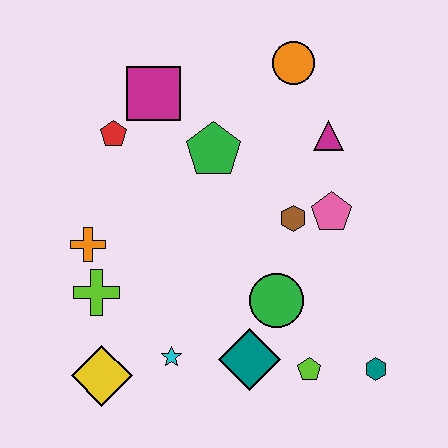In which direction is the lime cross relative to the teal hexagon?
The lime cross is to the left of the teal hexagon.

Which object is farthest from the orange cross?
The teal hexagon is farthest from the orange cross.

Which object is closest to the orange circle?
The magenta triangle is closest to the orange circle.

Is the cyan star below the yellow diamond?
No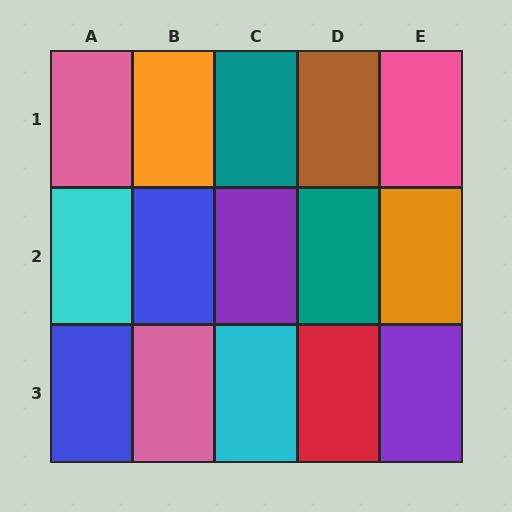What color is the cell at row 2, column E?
Orange.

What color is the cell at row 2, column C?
Purple.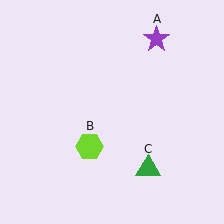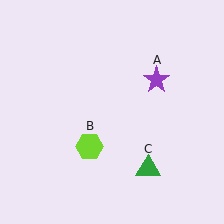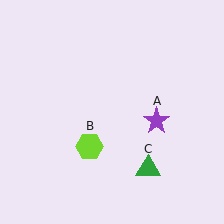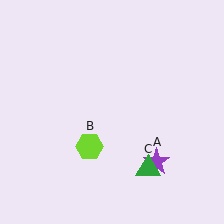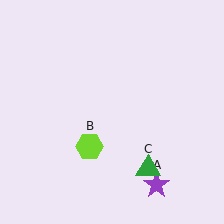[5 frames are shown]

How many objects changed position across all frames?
1 object changed position: purple star (object A).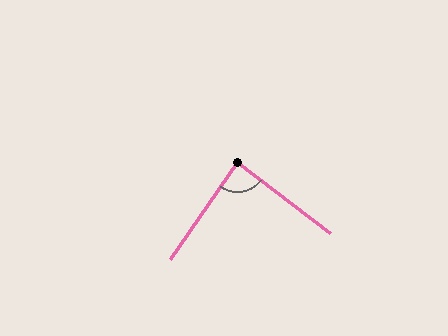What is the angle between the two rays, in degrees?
Approximately 87 degrees.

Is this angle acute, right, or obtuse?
It is approximately a right angle.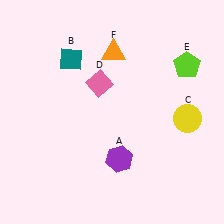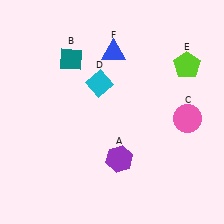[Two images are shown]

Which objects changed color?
C changed from yellow to pink. D changed from pink to cyan. F changed from orange to blue.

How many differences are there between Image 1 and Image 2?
There are 3 differences between the two images.